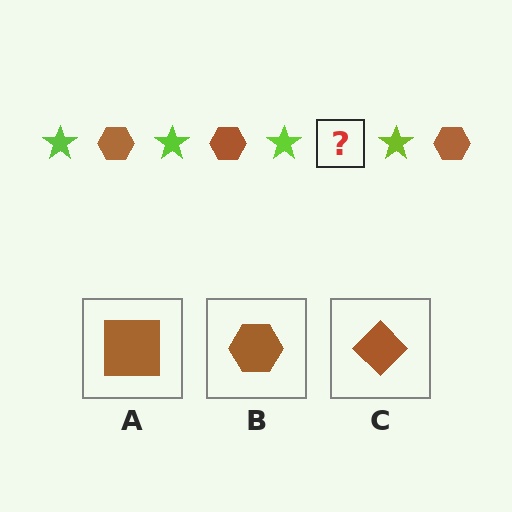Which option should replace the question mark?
Option B.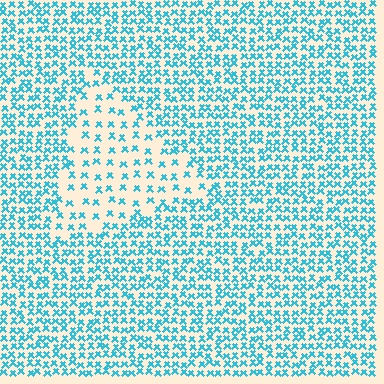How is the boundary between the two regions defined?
The boundary is defined by a change in element density (approximately 2.3x ratio). All elements are the same color, size, and shape.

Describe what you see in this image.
The image contains small cyan elements arranged at two different densities. A triangle-shaped region is visible where the elements are less densely packed than the surrounding area.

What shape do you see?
I see a triangle.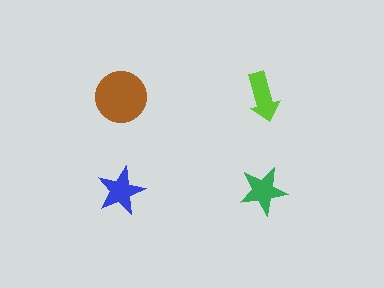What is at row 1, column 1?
A brown circle.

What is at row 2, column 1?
A blue star.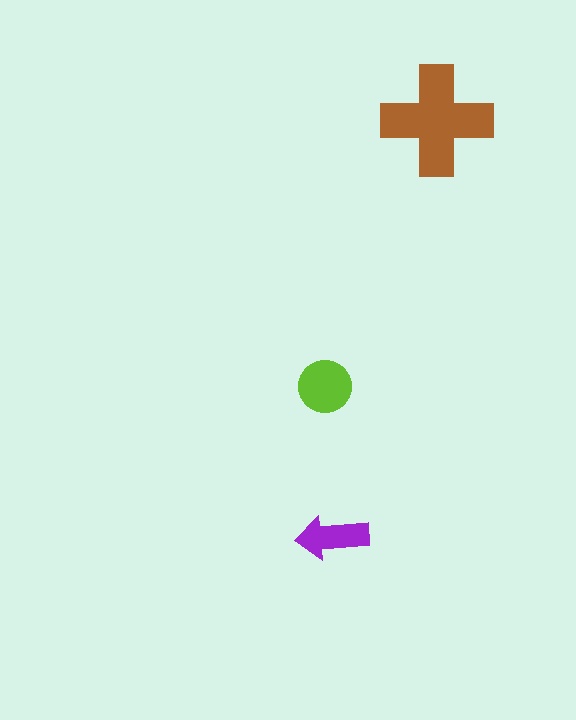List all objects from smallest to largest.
The purple arrow, the lime circle, the brown cross.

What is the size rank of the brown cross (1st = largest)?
1st.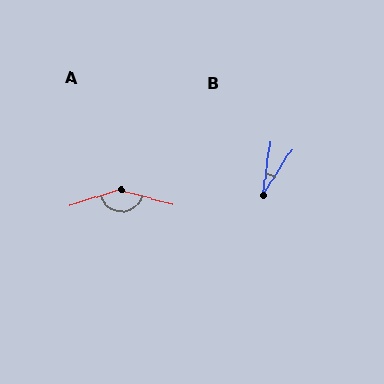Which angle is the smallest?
B, at approximately 25 degrees.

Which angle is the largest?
A, at approximately 147 degrees.